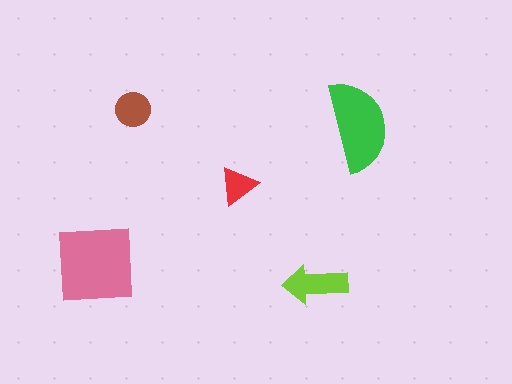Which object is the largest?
The pink square.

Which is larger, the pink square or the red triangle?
The pink square.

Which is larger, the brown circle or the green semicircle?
The green semicircle.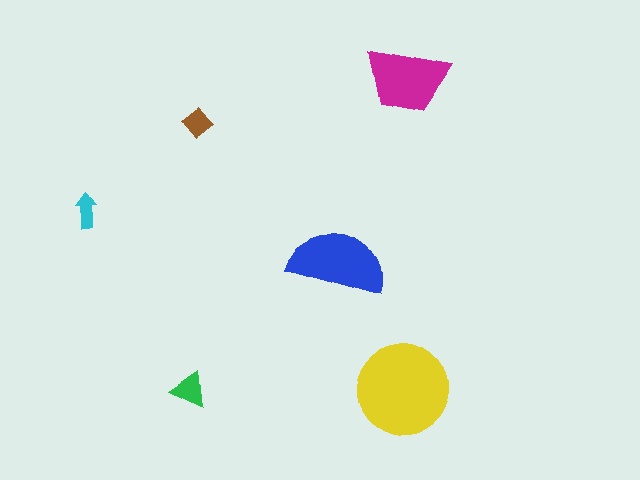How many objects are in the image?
There are 6 objects in the image.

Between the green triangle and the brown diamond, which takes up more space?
The green triangle.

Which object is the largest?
The yellow circle.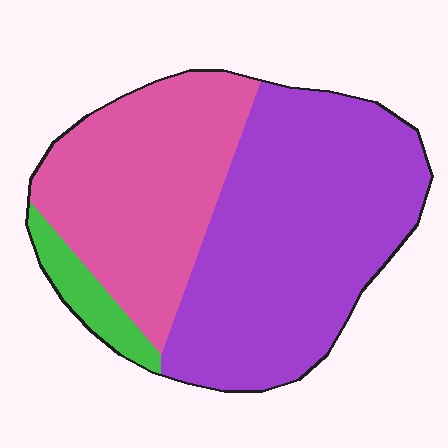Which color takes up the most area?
Purple, at roughly 55%.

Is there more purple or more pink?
Purple.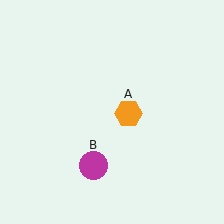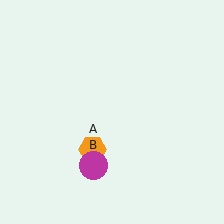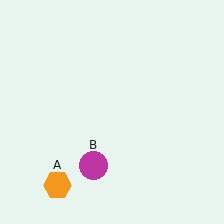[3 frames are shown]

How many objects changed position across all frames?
1 object changed position: orange hexagon (object A).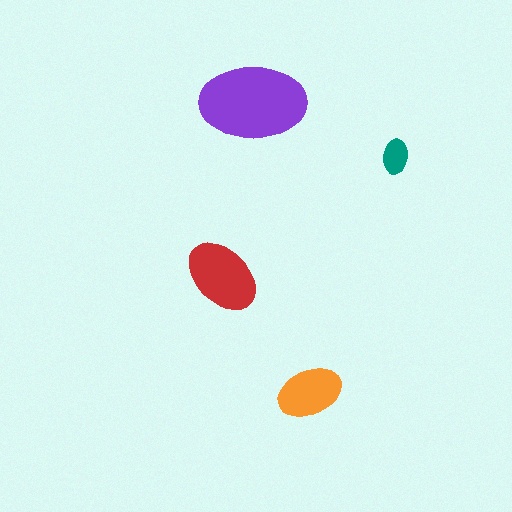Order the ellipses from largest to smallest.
the purple one, the red one, the orange one, the teal one.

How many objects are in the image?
There are 4 objects in the image.